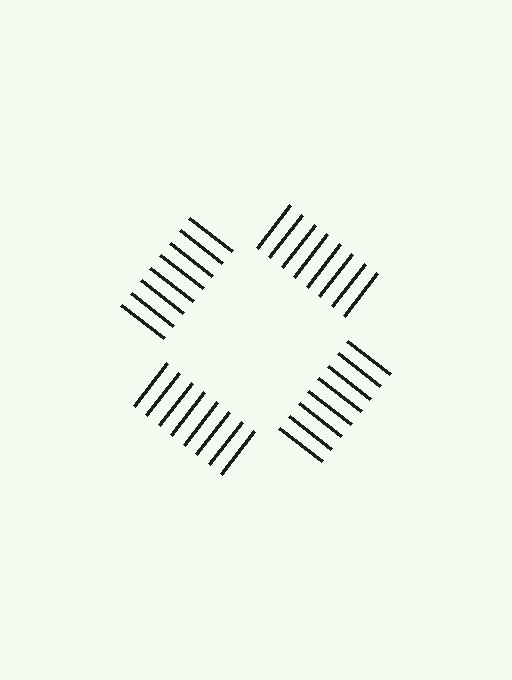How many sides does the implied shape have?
4 sides — the line-ends trace a square.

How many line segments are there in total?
32 — 8 along each of the 4 edges.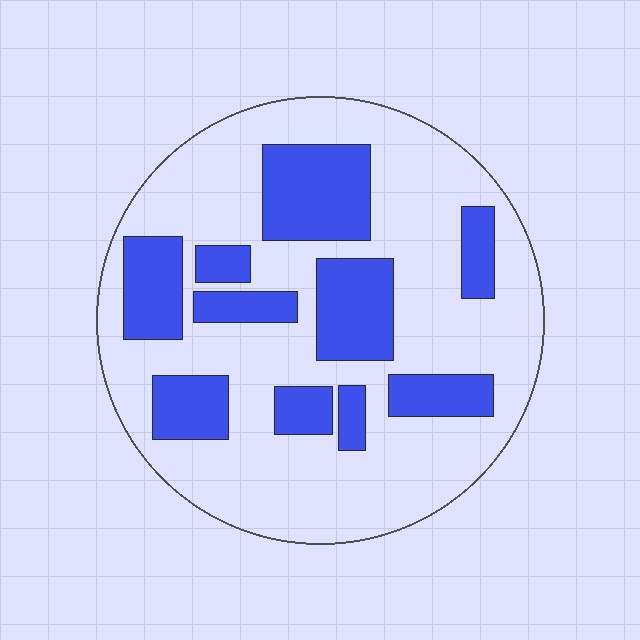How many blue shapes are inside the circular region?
10.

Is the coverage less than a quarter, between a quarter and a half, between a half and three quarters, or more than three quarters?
Between a quarter and a half.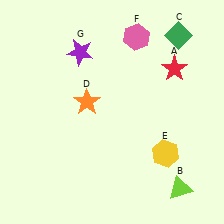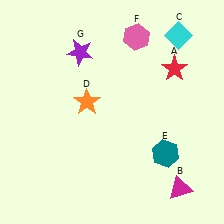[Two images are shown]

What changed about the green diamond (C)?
In Image 1, C is green. In Image 2, it changed to cyan.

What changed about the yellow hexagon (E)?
In Image 1, E is yellow. In Image 2, it changed to teal.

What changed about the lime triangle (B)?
In Image 1, B is lime. In Image 2, it changed to magenta.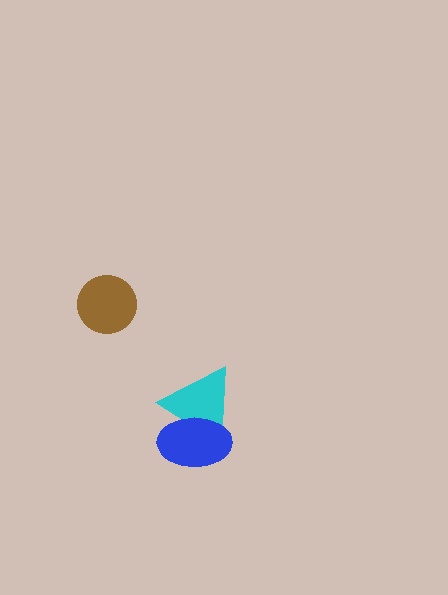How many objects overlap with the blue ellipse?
1 object overlaps with the blue ellipse.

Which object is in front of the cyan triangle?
The blue ellipse is in front of the cyan triangle.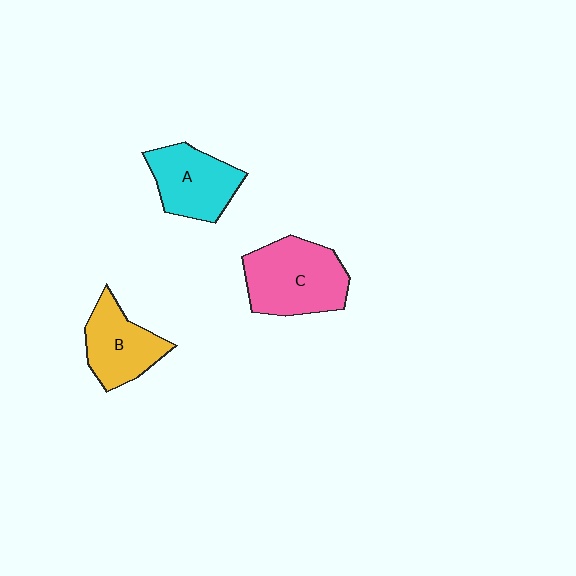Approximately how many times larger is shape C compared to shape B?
Approximately 1.4 times.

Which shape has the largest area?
Shape C (pink).